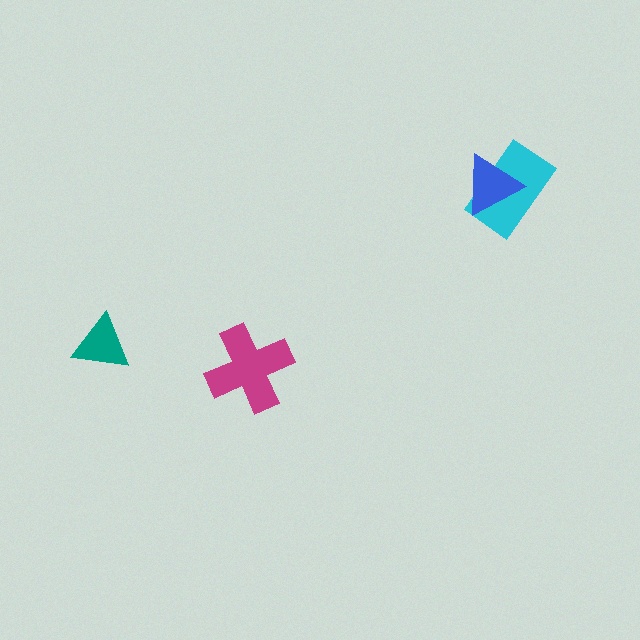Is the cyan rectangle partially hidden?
Yes, it is partially covered by another shape.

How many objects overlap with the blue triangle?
1 object overlaps with the blue triangle.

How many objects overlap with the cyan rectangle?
1 object overlaps with the cyan rectangle.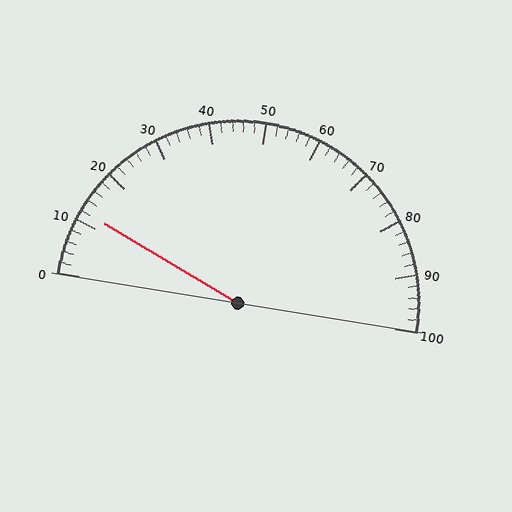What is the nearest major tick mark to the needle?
The nearest major tick mark is 10.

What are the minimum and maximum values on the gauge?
The gauge ranges from 0 to 100.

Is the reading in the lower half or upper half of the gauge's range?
The reading is in the lower half of the range (0 to 100).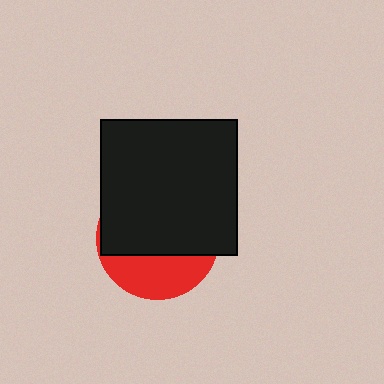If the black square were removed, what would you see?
You would see the complete red circle.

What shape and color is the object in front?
The object in front is a black square.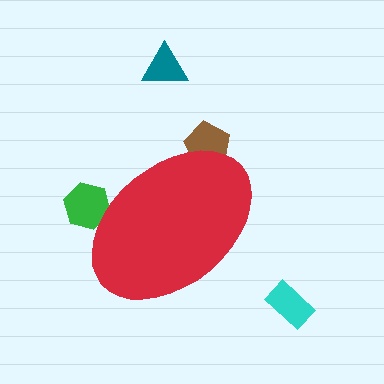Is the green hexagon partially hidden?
Yes, the green hexagon is partially hidden behind the red ellipse.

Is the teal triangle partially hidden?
No, the teal triangle is fully visible.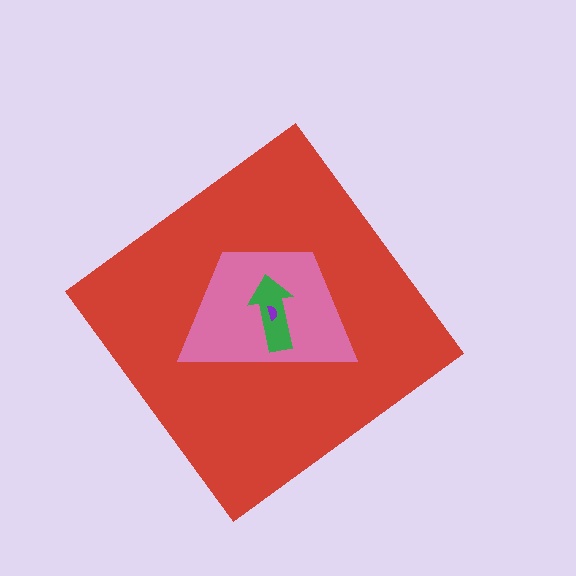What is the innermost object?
The purple semicircle.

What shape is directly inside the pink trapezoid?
The green arrow.